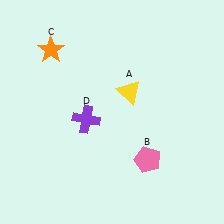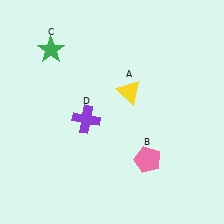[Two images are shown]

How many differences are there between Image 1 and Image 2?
There is 1 difference between the two images.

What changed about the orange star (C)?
In Image 1, C is orange. In Image 2, it changed to green.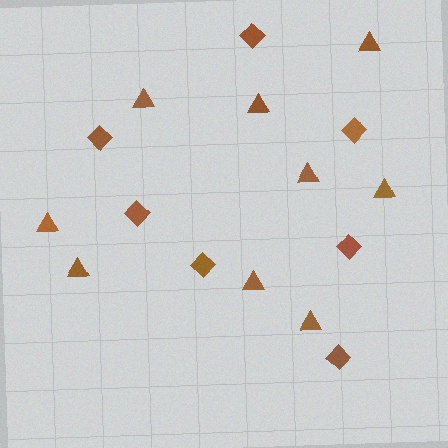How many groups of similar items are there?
There are 2 groups: one group of diamonds (7) and one group of triangles (9).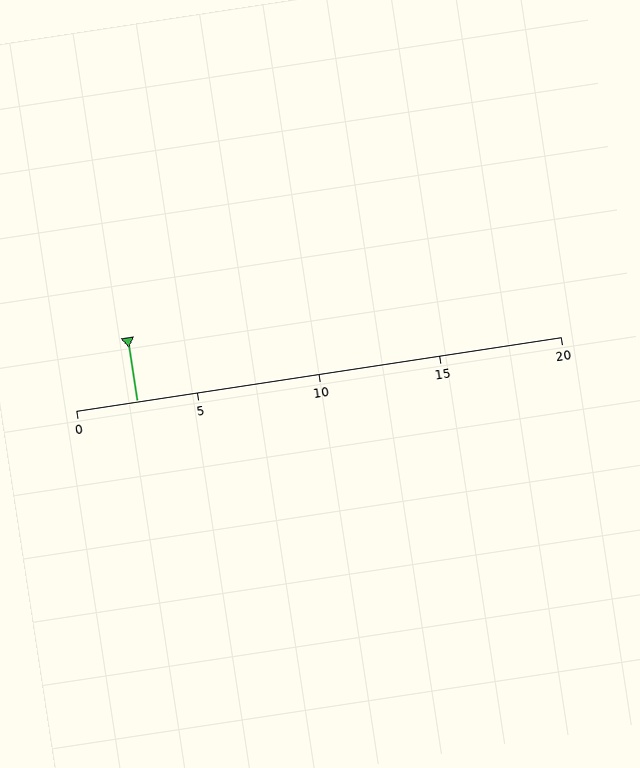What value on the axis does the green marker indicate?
The marker indicates approximately 2.5.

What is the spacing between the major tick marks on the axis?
The major ticks are spaced 5 apart.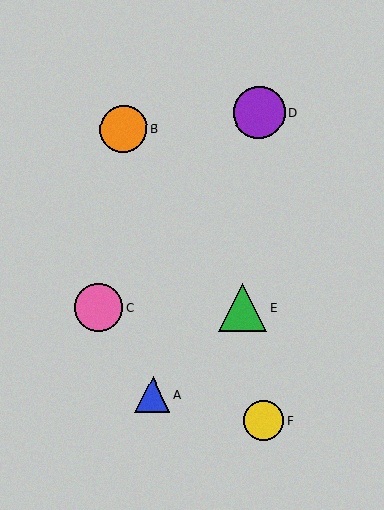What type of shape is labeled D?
Shape D is a purple circle.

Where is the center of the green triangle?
The center of the green triangle is at (242, 308).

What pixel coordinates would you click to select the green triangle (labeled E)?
Click at (242, 308) to select the green triangle E.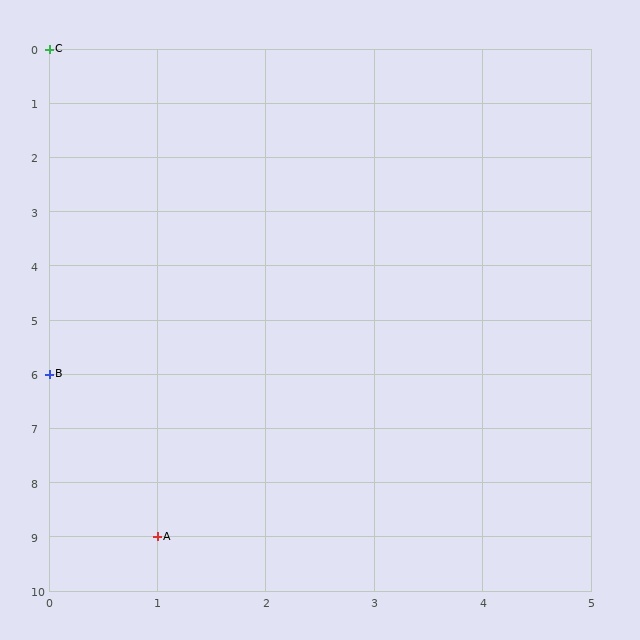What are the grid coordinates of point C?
Point C is at grid coordinates (0, 0).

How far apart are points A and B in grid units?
Points A and B are 1 column and 3 rows apart (about 3.2 grid units diagonally).